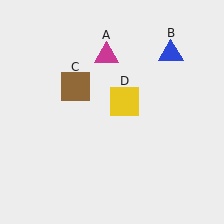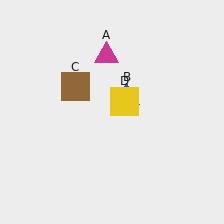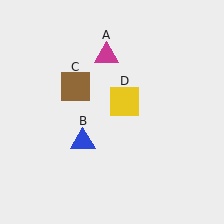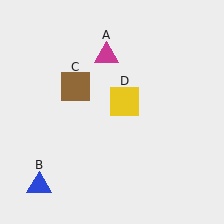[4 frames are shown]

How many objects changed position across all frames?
1 object changed position: blue triangle (object B).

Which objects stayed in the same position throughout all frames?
Magenta triangle (object A) and brown square (object C) and yellow square (object D) remained stationary.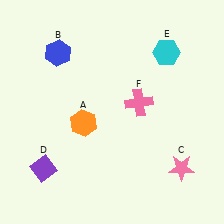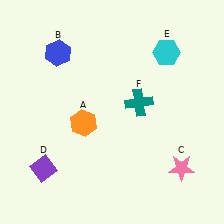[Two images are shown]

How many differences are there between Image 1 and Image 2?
There is 1 difference between the two images.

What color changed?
The cross (F) changed from pink in Image 1 to teal in Image 2.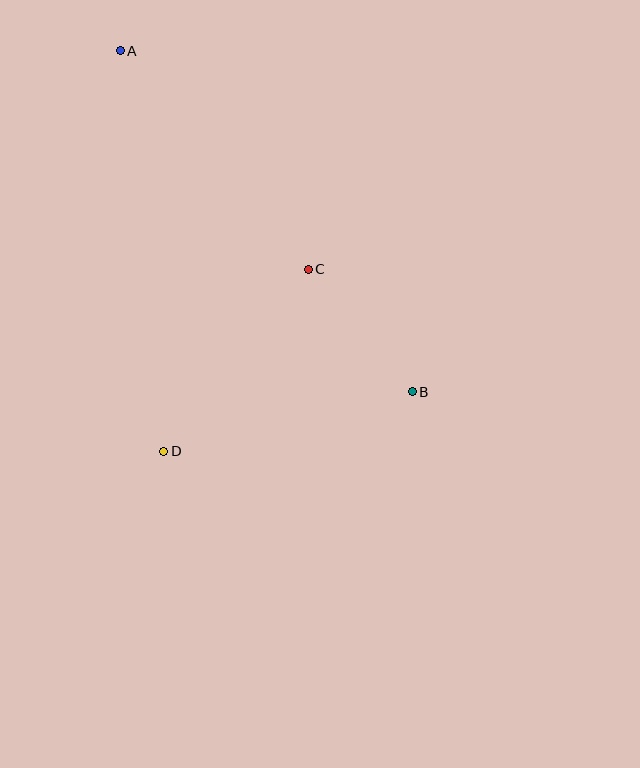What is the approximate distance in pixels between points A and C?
The distance between A and C is approximately 288 pixels.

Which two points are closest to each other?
Points B and C are closest to each other.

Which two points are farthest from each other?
Points A and B are farthest from each other.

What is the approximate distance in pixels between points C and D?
The distance between C and D is approximately 232 pixels.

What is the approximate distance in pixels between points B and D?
The distance between B and D is approximately 256 pixels.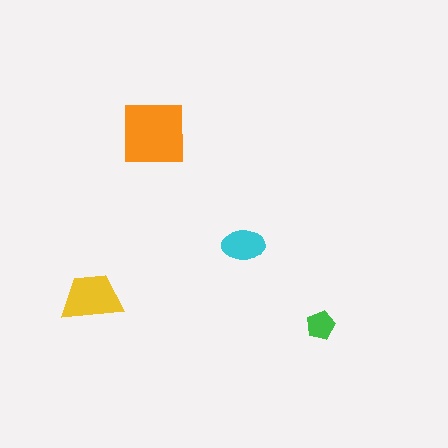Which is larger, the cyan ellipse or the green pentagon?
The cyan ellipse.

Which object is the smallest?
The green pentagon.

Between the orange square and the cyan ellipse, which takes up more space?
The orange square.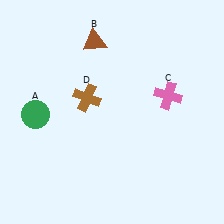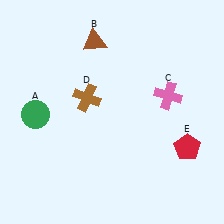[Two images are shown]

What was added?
A red pentagon (E) was added in Image 2.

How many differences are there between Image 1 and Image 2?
There is 1 difference between the two images.